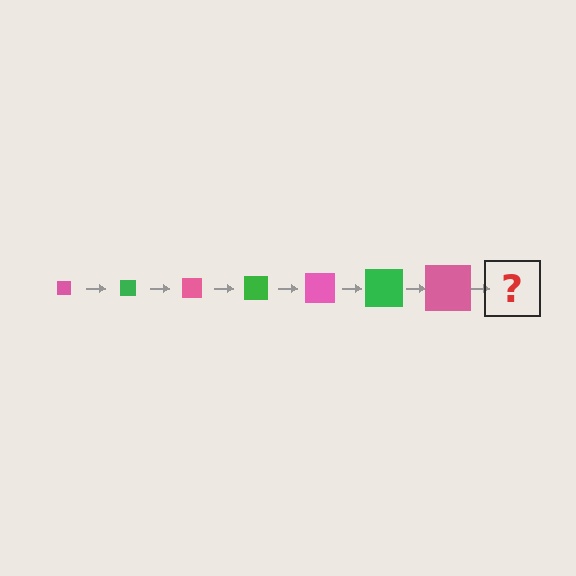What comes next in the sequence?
The next element should be a green square, larger than the previous one.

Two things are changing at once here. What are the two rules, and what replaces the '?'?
The two rules are that the square grows larger each step and the color cycles through pink and green. The '?' should be a green square, larger than the previous one.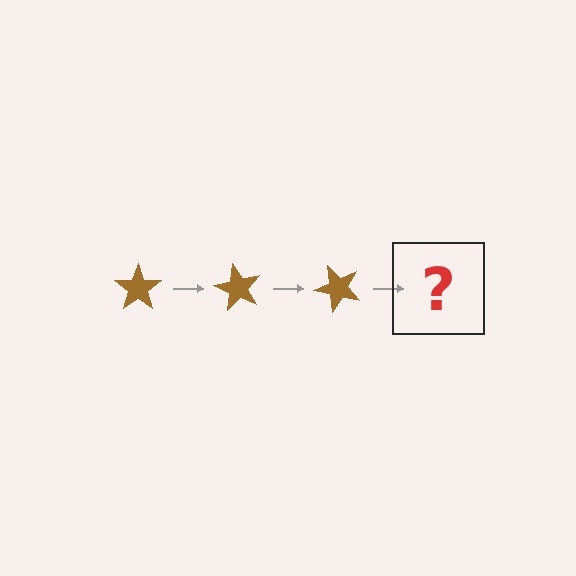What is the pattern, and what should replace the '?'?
The pattern is that the star rotates 60 degrees each step. The '?' should be a brown star rotated 180 degrees.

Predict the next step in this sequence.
The next step is a brown star rotated 180 degrees.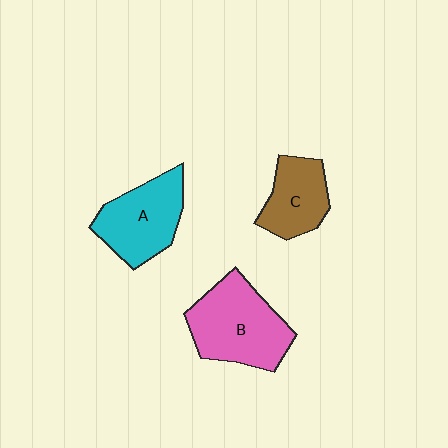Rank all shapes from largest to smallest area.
From largest to smallest: B (pink), A (cyan), C (brown).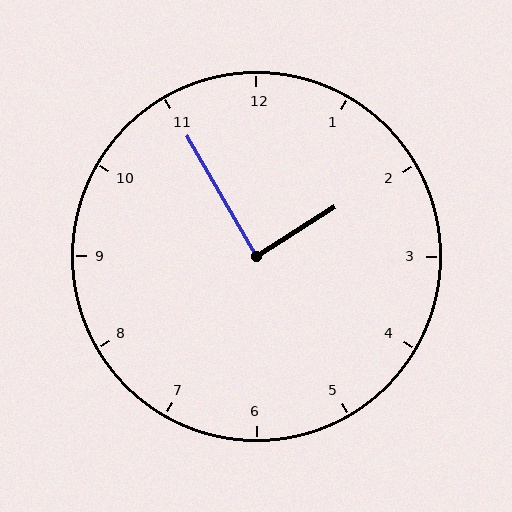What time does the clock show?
1:55.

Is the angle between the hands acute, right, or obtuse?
It is right.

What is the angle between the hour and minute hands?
Approximately 88 degrees.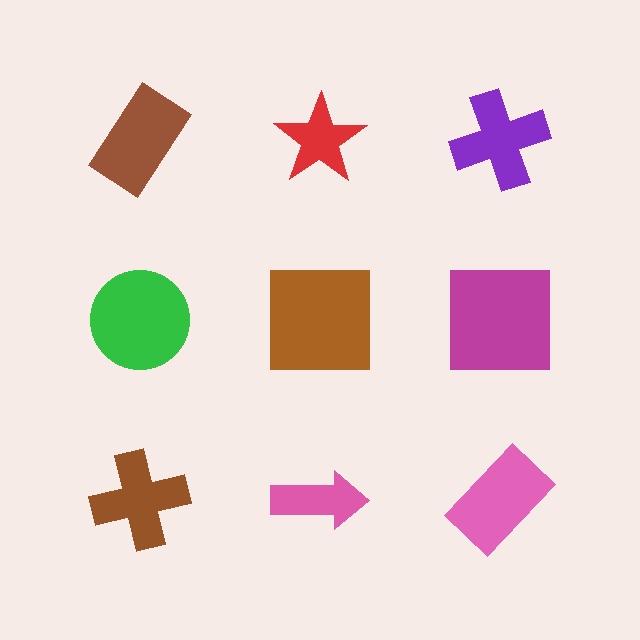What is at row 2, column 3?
A magenta square.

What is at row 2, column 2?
A brown square.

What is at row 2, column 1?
A green circle.